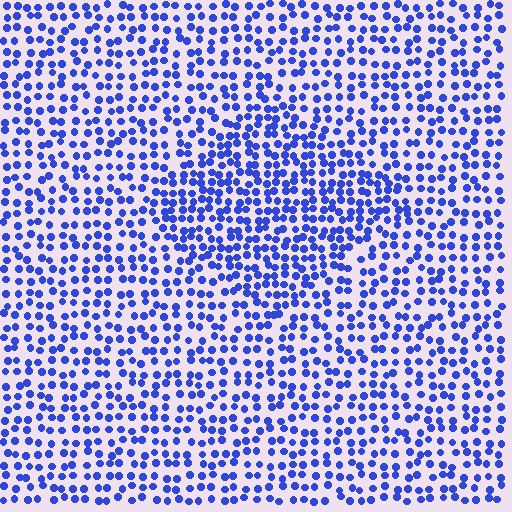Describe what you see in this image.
The image contains small blue elements arranged at two different densities. A diamond-shaped region is visible where the elements are more densely packed than the surrounding area.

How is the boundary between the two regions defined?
The boundary is defined by a change in element density (approximately 1.5x ratio). All elements are the same color, size, and shape.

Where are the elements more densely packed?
The elements are more densely packed inside the diamond boundary.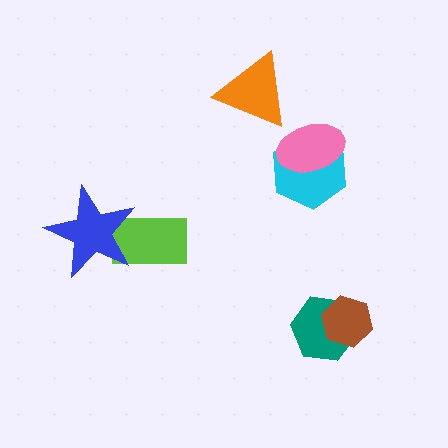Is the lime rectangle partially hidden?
Yes, it is partially covered by another shape.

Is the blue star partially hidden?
No, no other shape covers it.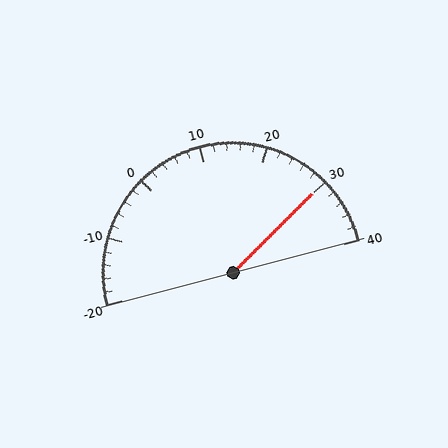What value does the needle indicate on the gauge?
The needle indicates approximately 30.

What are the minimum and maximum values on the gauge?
The gauge ranges from -20 to 40.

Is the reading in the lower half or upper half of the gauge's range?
The reading is in the upper half of the range (-20 to 40).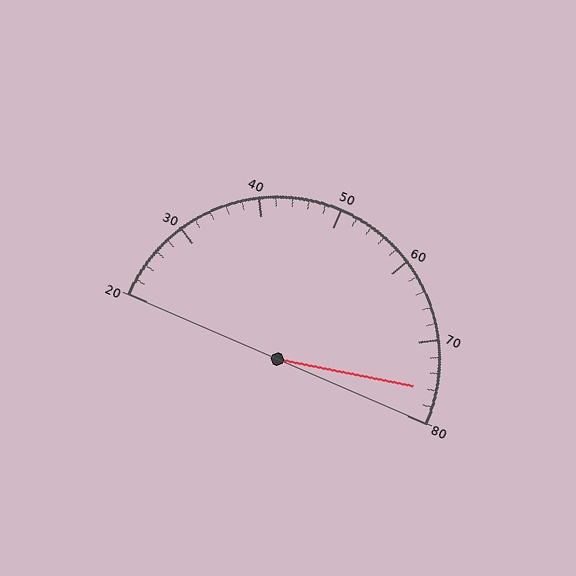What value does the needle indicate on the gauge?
The needle indicates approximately 76.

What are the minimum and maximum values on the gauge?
The gauge ranges from 20 to 80.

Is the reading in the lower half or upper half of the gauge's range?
The reading is in the upper half of the range (20 to 80).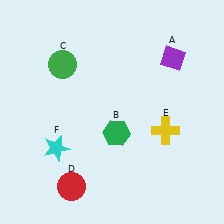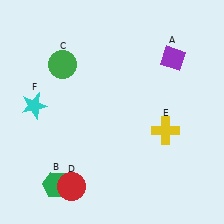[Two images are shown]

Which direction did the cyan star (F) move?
The cyan star (F) moved up.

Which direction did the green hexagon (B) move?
The green hexagon (B) moved left.